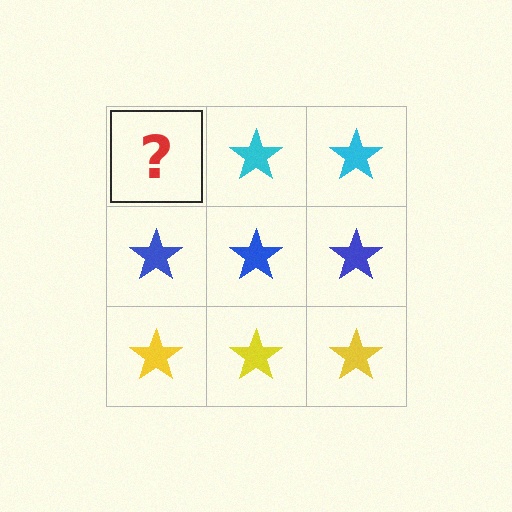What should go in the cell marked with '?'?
The missing cell should contain a cyan star.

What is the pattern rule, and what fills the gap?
The rule is that each row has a consistent color. The gap should be filled with a cyan star.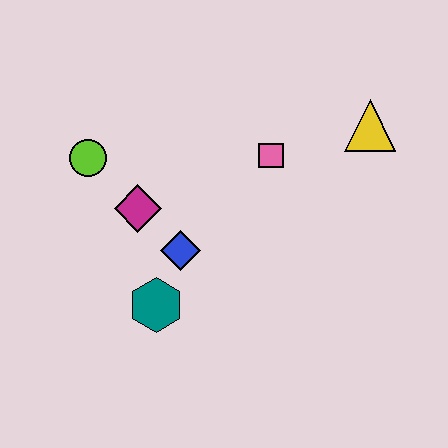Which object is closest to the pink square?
The yellow triangle is closest to the pink square.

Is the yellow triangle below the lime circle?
No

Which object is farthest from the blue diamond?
The yellow triangle is farthest from the blue diamond.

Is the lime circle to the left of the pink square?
Yes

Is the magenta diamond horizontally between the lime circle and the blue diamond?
Yes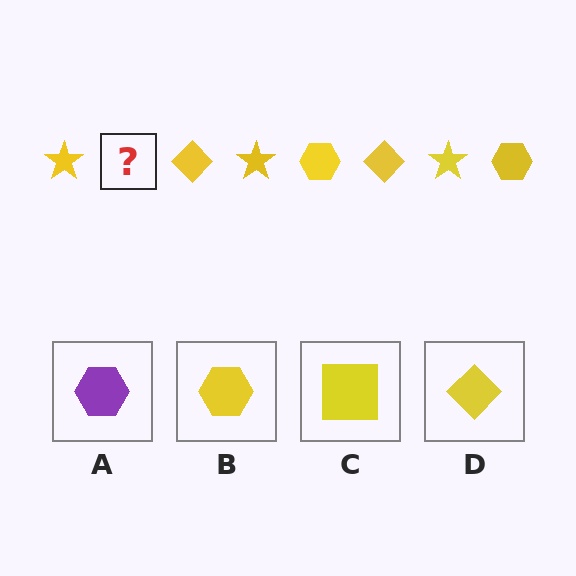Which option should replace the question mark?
Option B.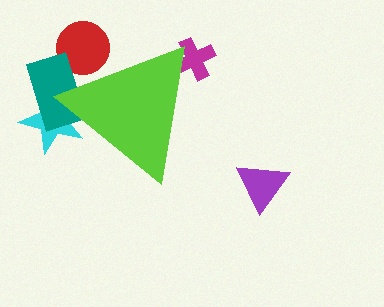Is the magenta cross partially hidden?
Yes, the magenta cross is partially hidden behind the lime triangle.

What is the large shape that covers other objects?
A lime triangle.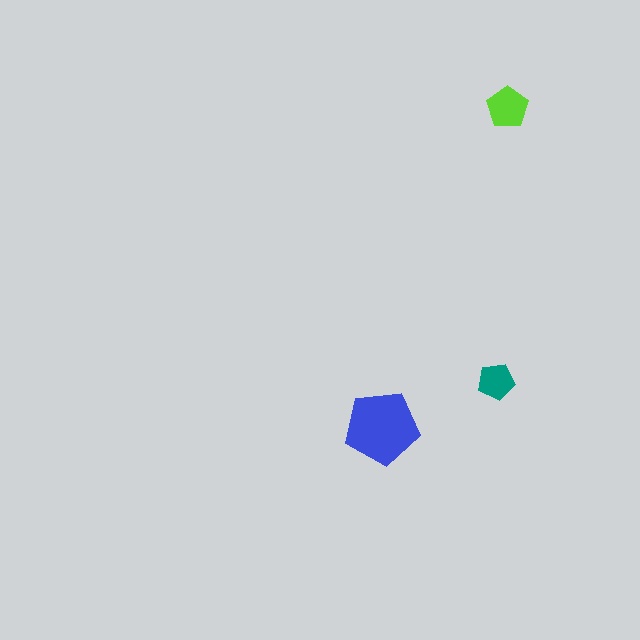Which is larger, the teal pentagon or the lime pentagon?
The lime one.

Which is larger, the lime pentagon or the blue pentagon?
The blue one.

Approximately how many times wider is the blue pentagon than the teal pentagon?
About 2 times wider.